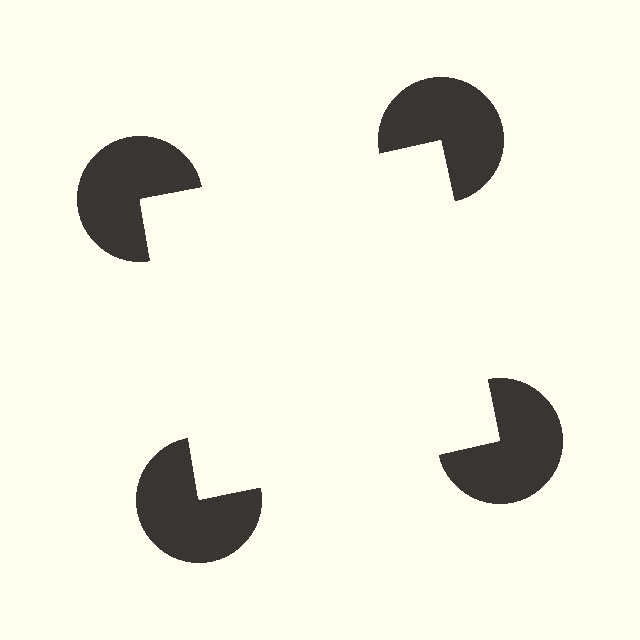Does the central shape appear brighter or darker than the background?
It typically appears slightly brighter than the background, even though no actual brightness change is drawn.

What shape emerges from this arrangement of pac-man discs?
An illusory square — its edges are inferred from the aligned wedge cuts in the pac-man discs, not physically drawn.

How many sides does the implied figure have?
4 sides.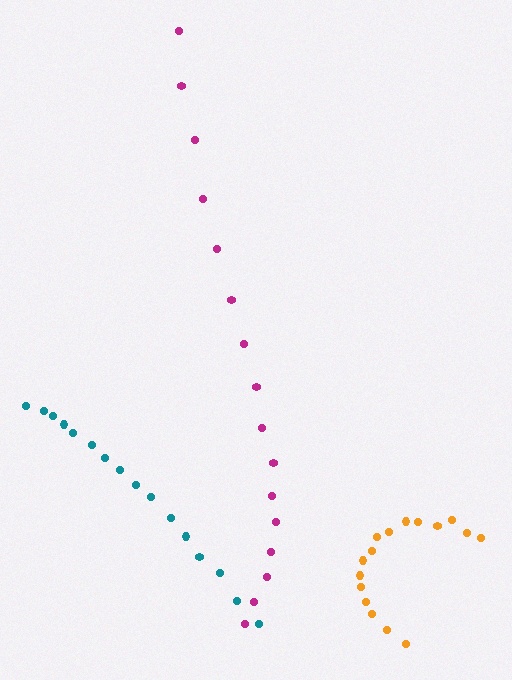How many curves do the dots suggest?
There are 3 distinct paths.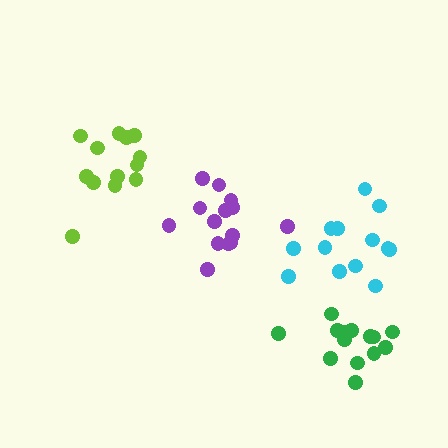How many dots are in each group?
Group 1: 13 dots, Group 2: 13 dots, Group 3: 14 dots, Group 4: 14 dots (54 total).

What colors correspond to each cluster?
The clusters are colored: lime, cyan, purple, green.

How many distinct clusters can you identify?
There are 4 distinct clusters.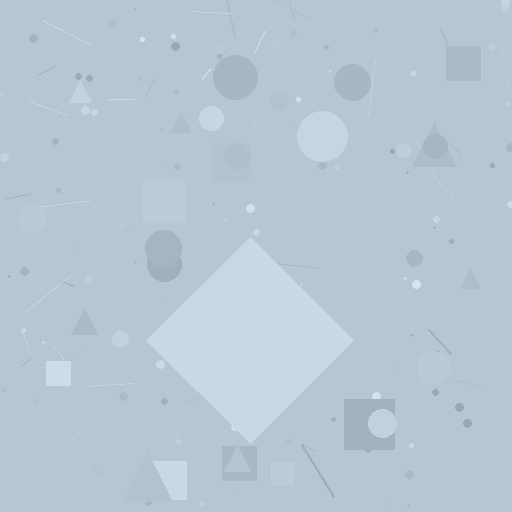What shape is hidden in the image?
A diamond is hidden in the image.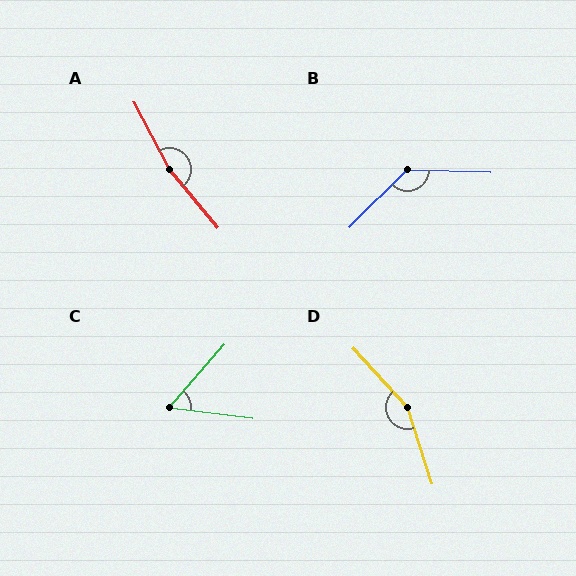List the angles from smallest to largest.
C (56°), B (133°), D (155°), A (168°).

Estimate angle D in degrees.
Approximately 155 degrees.